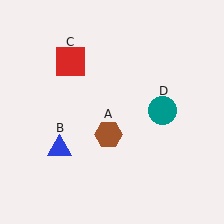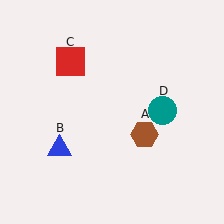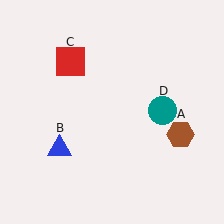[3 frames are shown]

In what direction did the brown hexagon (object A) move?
The brown hexagon (object A) moved right.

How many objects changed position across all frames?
1 object changed position: brown hexagon (object A).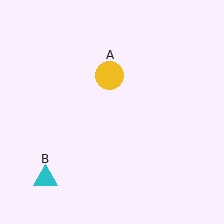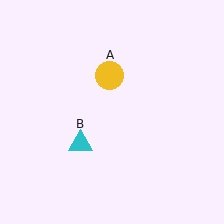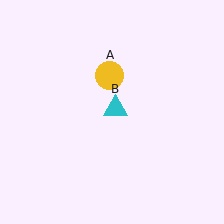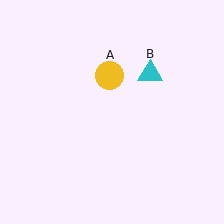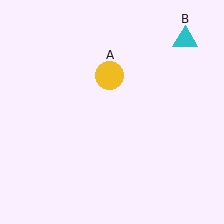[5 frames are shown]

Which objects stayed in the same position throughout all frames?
Yellow circle (object A) remained stationary.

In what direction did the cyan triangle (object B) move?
The cyan triangle (object B) moved up and to the right.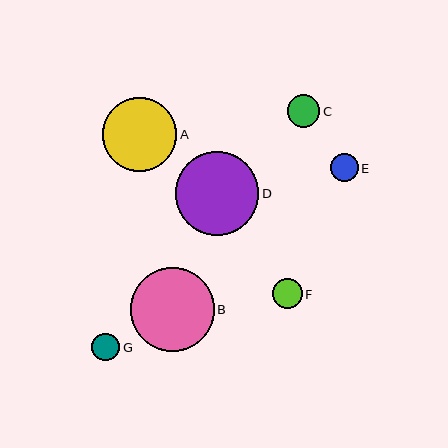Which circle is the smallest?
Circle G is the smallest with a size of approximately 28 pixels.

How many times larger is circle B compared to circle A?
Circle B is approximately 1.1 times the size of circle A.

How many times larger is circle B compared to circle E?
Circle B is approximately 3.0 times the size of circle E.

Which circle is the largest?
Circle D is the largest with a size of approximately 84 pixels.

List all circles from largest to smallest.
From largest to smallest: D, B, A, C, F, E, G.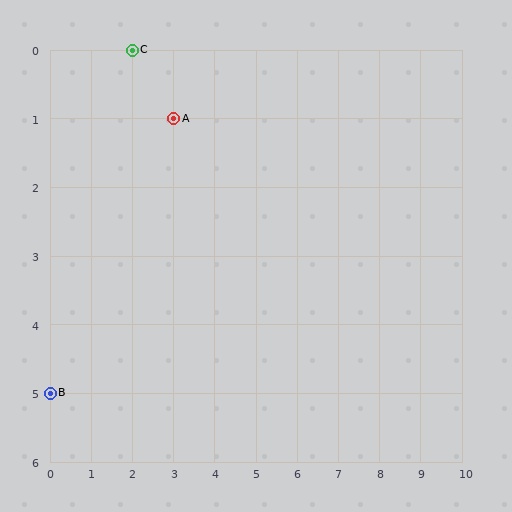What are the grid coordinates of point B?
Point B is at grid coordinates (0, 5).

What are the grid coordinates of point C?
Point C is at grid coordinates (2, 0).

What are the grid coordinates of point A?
Point A is at grid coordinates (3, 1).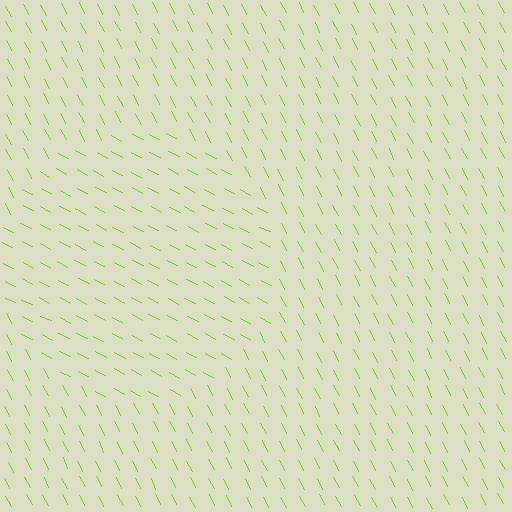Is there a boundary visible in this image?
Yes, there is a texture boundary formed by a change in line orientation.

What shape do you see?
I see a circle.